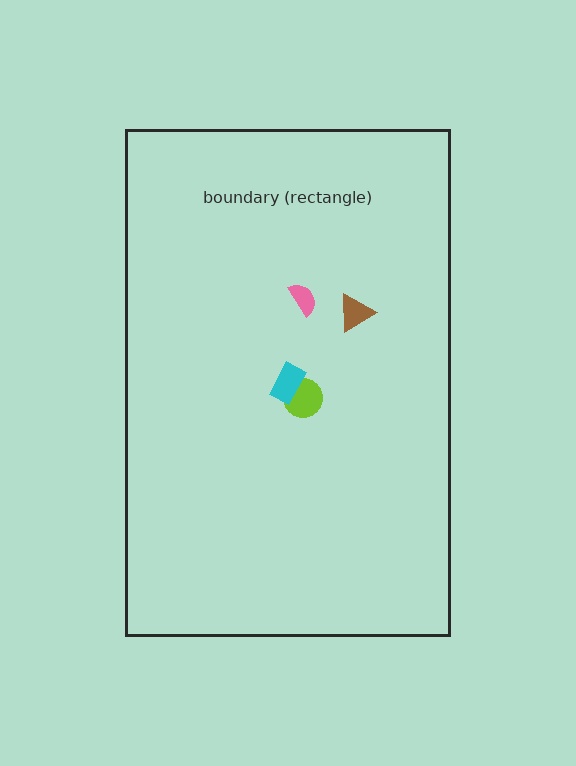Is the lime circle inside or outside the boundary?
Inside.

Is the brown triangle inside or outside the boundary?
Inside.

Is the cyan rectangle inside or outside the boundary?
Inside.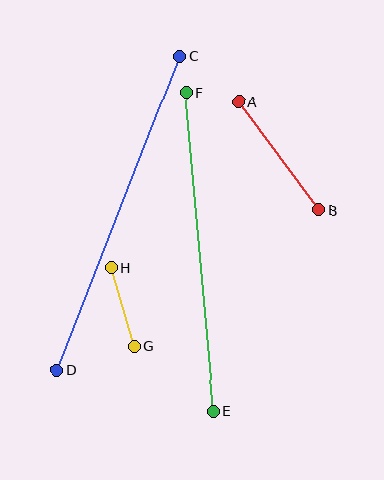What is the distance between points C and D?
The distance is approximately 337 pixels.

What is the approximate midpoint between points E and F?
The midpoint is at approximately (200, 252) pixels.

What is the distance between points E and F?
The distance is approximately 319 pixels.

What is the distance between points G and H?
The distance is approximately 82 pixels.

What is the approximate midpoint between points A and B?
The midpoint is at approximately (279, 156) pixels.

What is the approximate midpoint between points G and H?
The midpoint is at approximately (123, 307) pixels.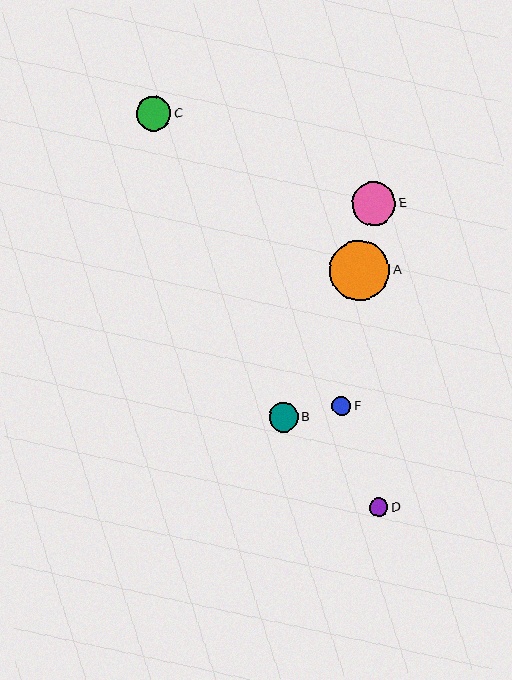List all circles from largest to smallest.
From largest to smallest: A, E, C, B, F, D.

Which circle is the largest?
Circle A is the largest with a size of approximately 60 pixels.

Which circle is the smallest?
Circle D is the smallest with a size of approximately 19 pixels.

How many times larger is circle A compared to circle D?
Circle A is approximately 3.2 times the size of circle D.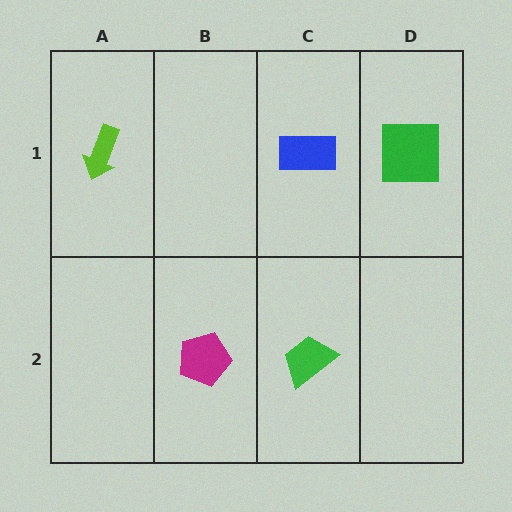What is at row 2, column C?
A green trapezoid.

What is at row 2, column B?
A magenta pentagon.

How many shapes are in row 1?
3 shapes.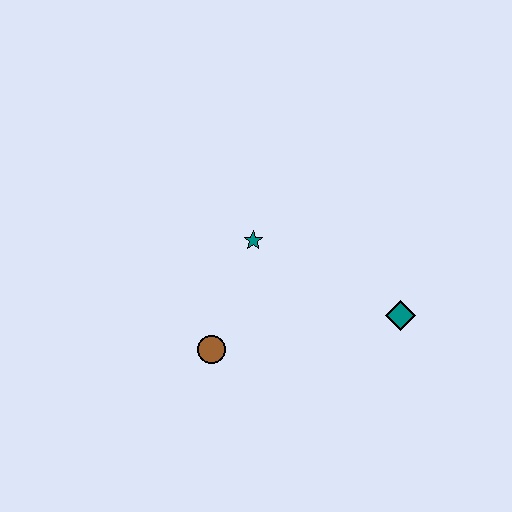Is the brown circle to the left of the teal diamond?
Yes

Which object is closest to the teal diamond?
The teal star is closest to the teal diamond.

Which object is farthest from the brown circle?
The teal diamond is farthest from the brown circle.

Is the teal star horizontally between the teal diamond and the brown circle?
Yes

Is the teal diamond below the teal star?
Yes